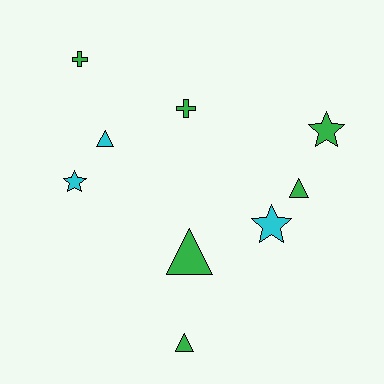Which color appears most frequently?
Green, with 6 objects.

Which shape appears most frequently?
Triangle, with 4 objects.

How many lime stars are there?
There are no lime stars.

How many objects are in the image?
There are 9 objects.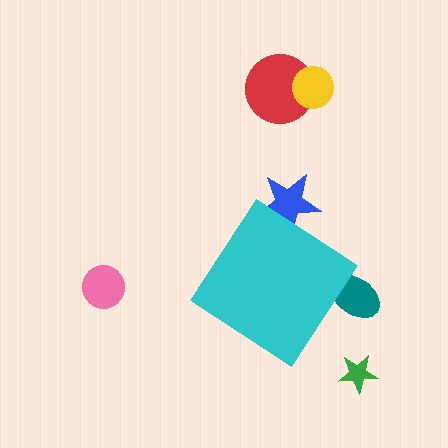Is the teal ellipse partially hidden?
Yes, the teal ellipse is partially hidden behind the cyan diamond.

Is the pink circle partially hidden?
No, the pink circle is fully visible.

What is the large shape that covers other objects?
A cyan diamond.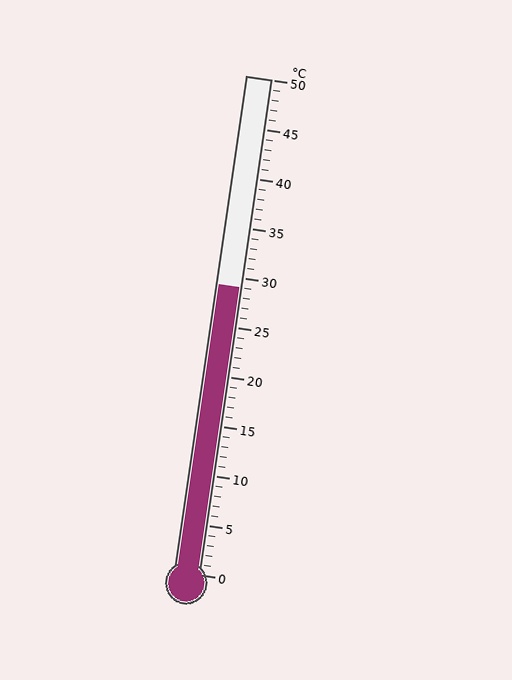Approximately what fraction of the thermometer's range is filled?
The thermometer is filled to approximately 60% of its range.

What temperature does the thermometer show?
The thermometer shows approximately 29°C.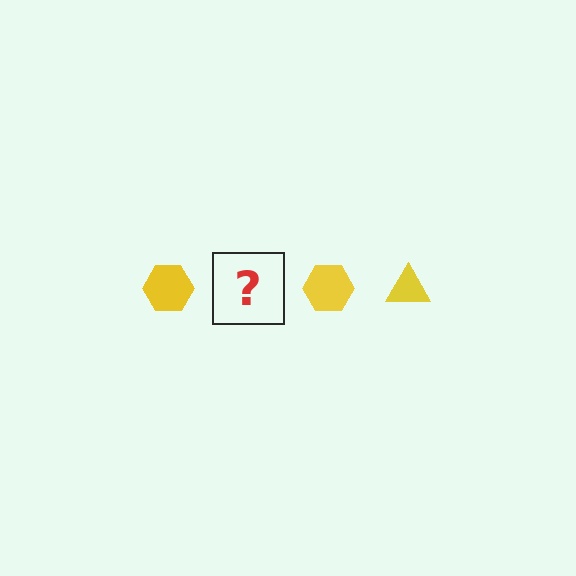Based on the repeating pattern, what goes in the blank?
The blank should be a yellow triangle.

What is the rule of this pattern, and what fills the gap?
The rule is that the pattern cycles through hexagon, triangle shapes in yellow. The gap should be filled with a yellow triangle.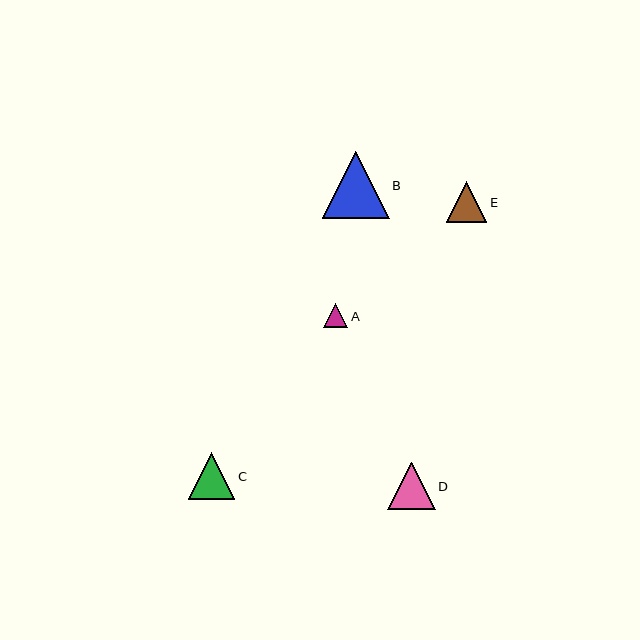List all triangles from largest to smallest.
From largest to smallest: B, D, C, E, A.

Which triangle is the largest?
Triangle B is the largest with a size of approximately 67 pixels.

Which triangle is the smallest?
Triangle A is the smallest with a size of approximately 24 pixels.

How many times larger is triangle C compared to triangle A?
Triangle C is approximately 1.9 times the size of triangle A.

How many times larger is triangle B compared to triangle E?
Triangle B is approximately 1.7 times the size of triangle E.